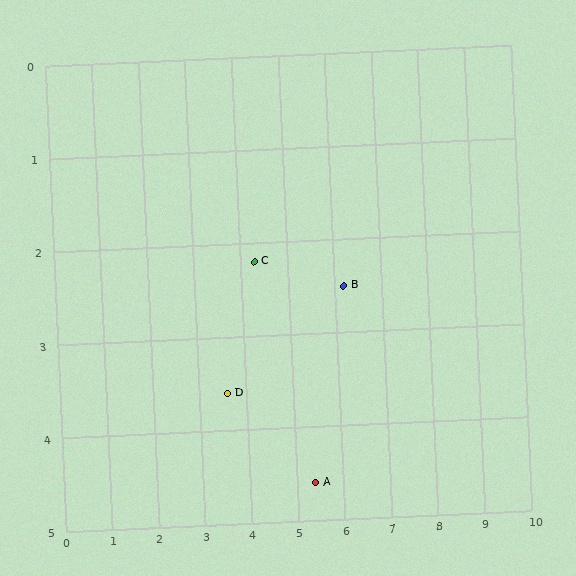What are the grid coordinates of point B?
Point B is at approximately (6.2, 2.5).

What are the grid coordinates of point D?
Point D is at approximately (3.6, 3.6).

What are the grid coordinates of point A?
Point A is at approximately (5.4, 4.6).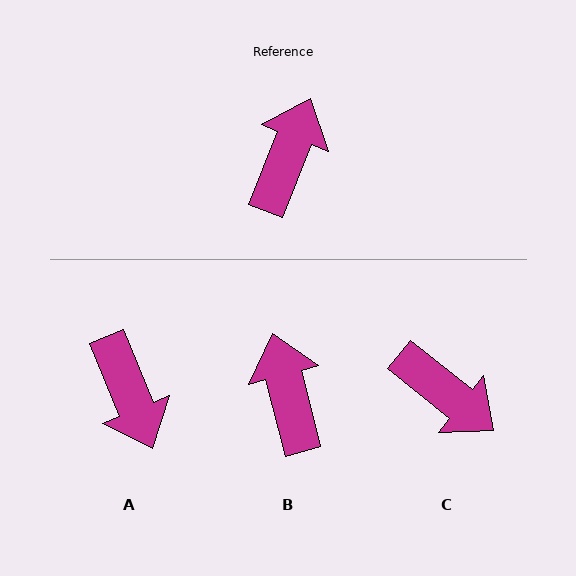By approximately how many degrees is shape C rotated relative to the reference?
Approximately 107 degrees clockwise.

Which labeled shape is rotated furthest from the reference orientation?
A, about 136 degrees away.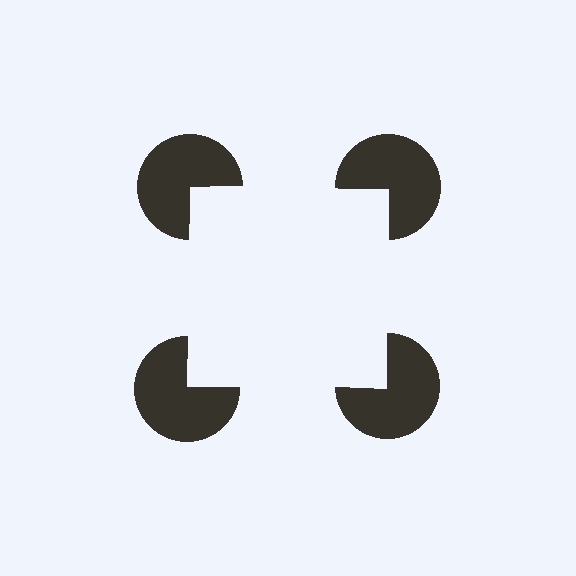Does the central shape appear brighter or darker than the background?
It typically appears slightly brighter than the background, even though no actual brightness change is drawn.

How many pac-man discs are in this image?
There are 4 — one at each vertex of the illusory square.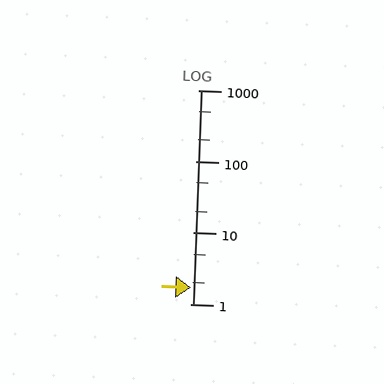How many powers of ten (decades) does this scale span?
The scale spans 3 decades, from 1 to 1000.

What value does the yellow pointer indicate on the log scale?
The pointer indicates approximately 1.7.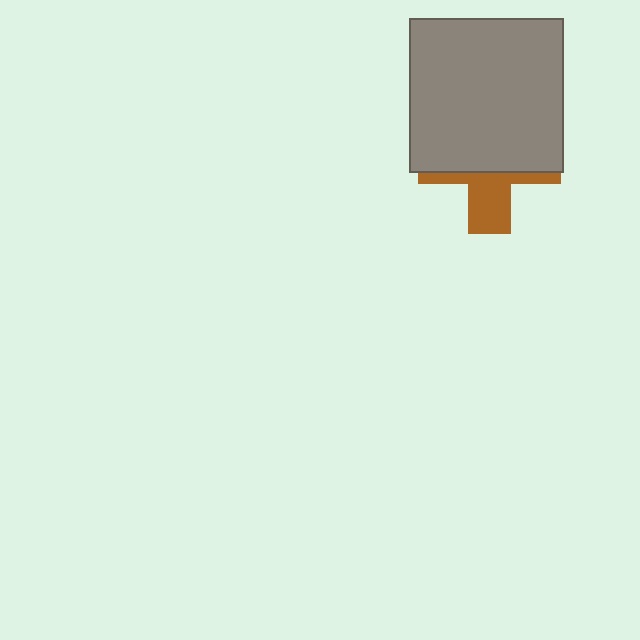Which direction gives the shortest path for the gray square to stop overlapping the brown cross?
Moving up gives the shortest separation.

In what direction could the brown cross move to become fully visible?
The brown cross could move down. That would shift it out from behind the gray square entirely.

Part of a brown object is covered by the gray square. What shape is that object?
It is a cross.